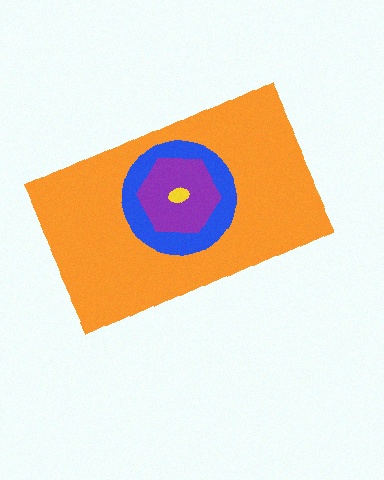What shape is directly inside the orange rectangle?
The blue circle.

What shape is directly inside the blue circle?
The purple hexagon.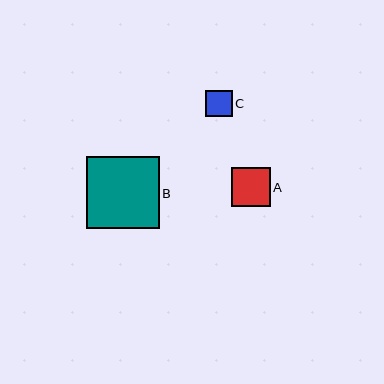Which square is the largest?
Square B is the largest with a size of approximately 72 pixels.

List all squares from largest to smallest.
From largest to smallest: B, A, C.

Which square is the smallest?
Square C is the smallest with a size of approximately 26 pixels.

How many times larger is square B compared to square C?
Square B is approximately 2.8 times the size of square C.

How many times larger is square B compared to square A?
Square B is approximately 1.9 times the size of square A.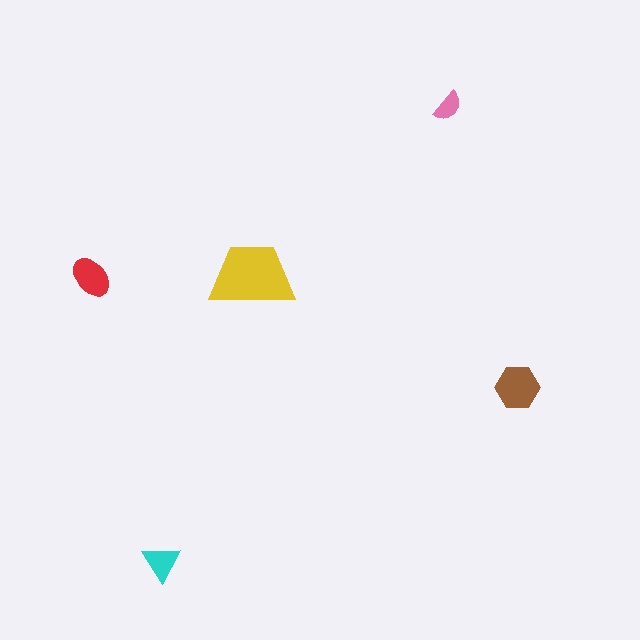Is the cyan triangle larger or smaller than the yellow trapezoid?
Smaller.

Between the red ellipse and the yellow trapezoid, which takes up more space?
The yellow trapezoid.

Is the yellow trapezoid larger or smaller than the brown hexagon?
Larger.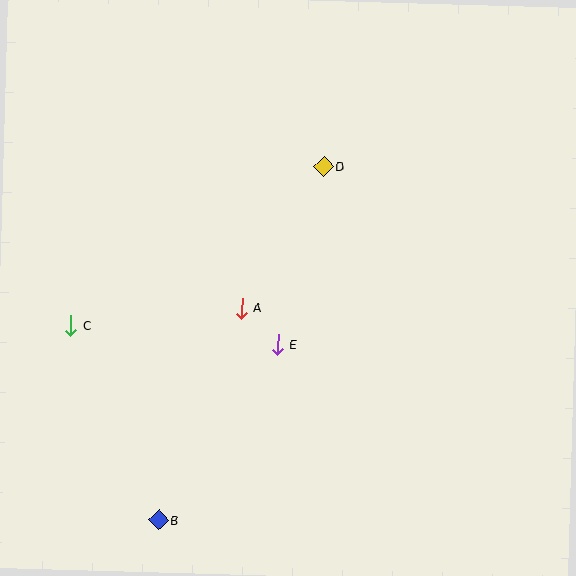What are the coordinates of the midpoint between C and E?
The midpoint between C and E is at (174, 335).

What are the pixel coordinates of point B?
Point B is at (159, 520).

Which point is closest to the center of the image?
Point A at (242, 308) is closest to the center.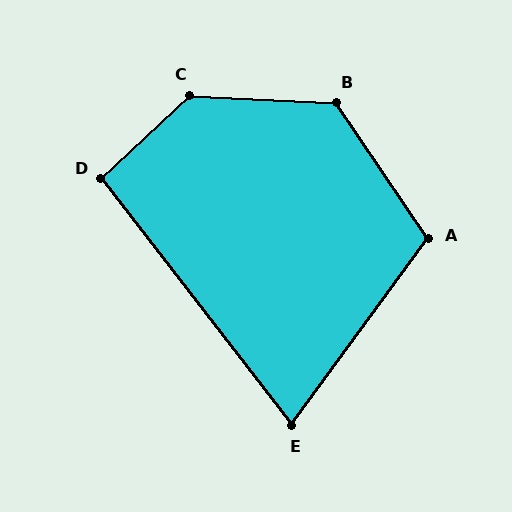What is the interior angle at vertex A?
Approximately 110 degrees (obtuse).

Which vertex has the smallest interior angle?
E, at approximately 74 degrees.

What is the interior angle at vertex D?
Approximately 95 degrees (obtuse).